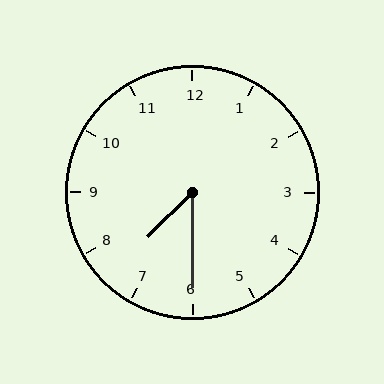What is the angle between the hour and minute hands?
Approximately 45 degrees.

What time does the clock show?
7:30.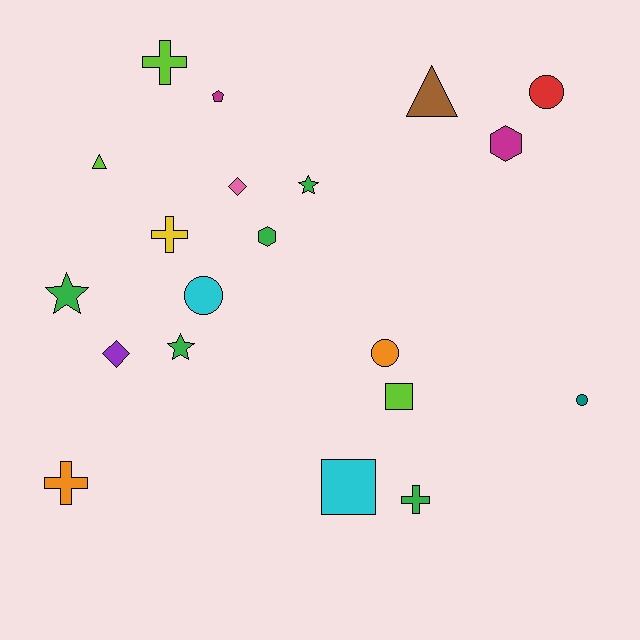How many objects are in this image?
There are 20 objects.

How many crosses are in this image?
There are 4 crosses.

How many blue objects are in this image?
There are no blue objects.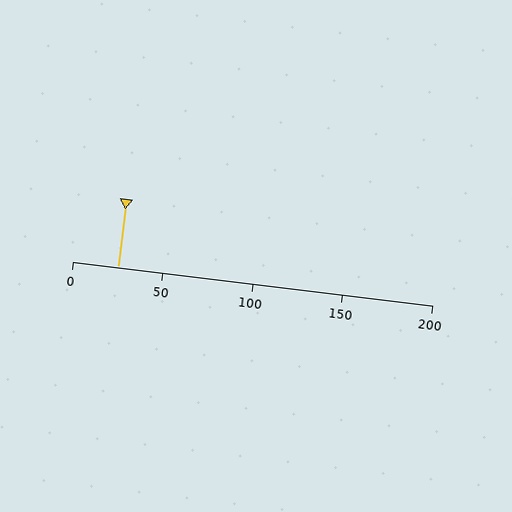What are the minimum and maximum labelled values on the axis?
The axis runs from 0 to 200.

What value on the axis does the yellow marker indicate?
The marker indicates approximately 25.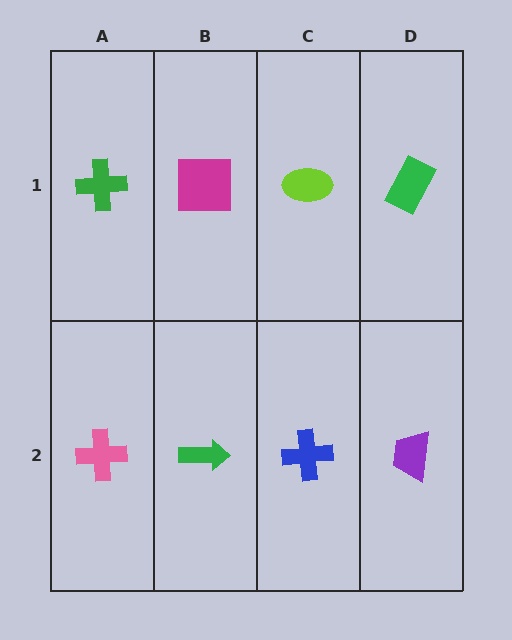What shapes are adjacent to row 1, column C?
A blue cross (row 2, column C), a magenta square (row 1, column B), a green rectangle (row 1, column D).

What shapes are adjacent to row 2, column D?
A green rectangle (row 1, column D), a blue cross (row 2, column C).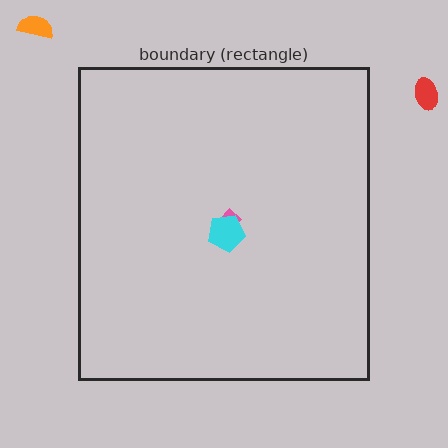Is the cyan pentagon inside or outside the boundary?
Inside.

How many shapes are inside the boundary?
2 inside, 2 outside.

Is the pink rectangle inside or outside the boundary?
Inside.